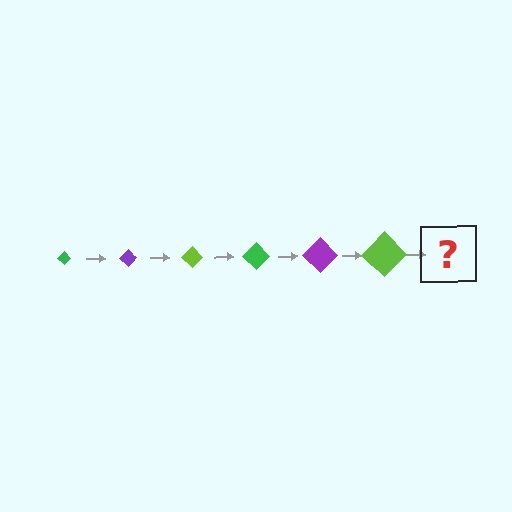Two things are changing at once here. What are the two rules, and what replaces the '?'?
The two rules are that the diamond grows larger each step and the color cycles through green, purple, and lime. The '?' should be a green diamond, larger than the previous one.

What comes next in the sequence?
The next element should be a green diamond, larger than the previous one.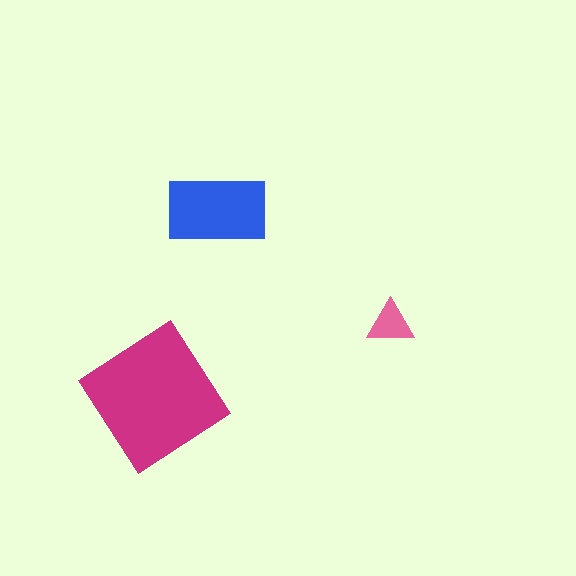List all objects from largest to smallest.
The magenta diamond, the blue rectangle, the pink triangle.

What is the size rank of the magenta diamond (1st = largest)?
1st.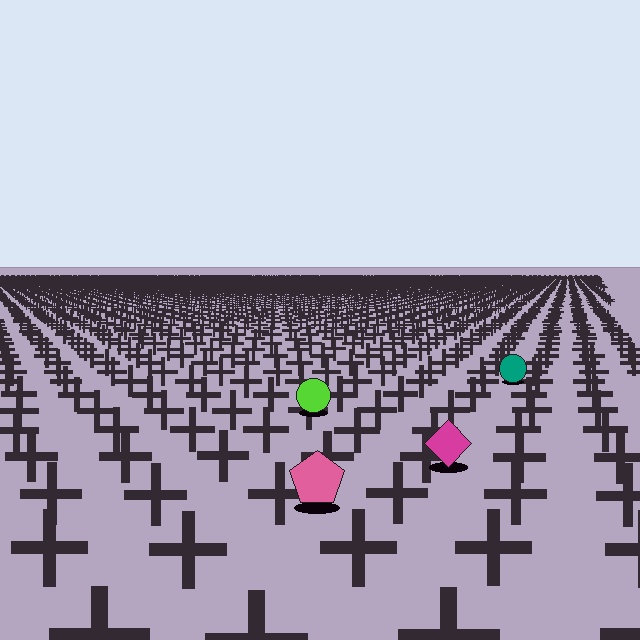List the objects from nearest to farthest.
From nearest to farthest: the pink pentagon, the magenta diamond, the lime circle, the teal circle.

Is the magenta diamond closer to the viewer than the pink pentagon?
No. The pink pentagon is closer — you can tell from the texture gradient: the ground texture is coarser near it.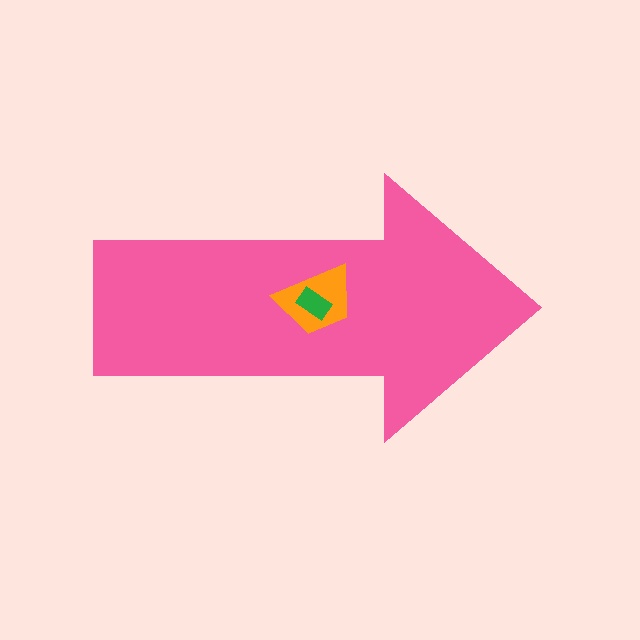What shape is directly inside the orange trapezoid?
The green rectangle.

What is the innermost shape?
The green rectangle.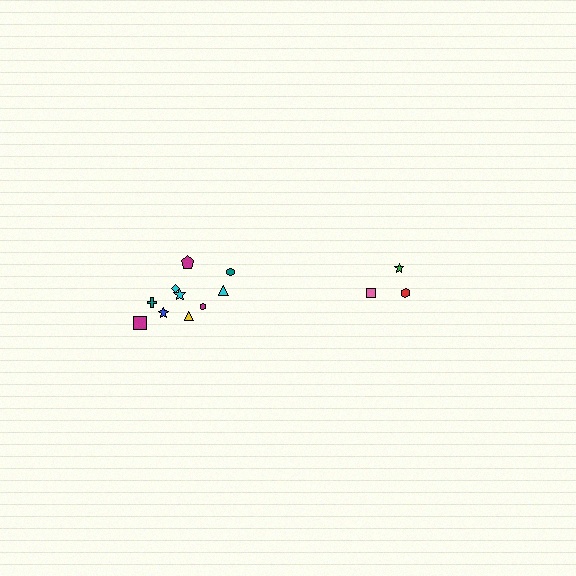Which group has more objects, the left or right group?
The left group.